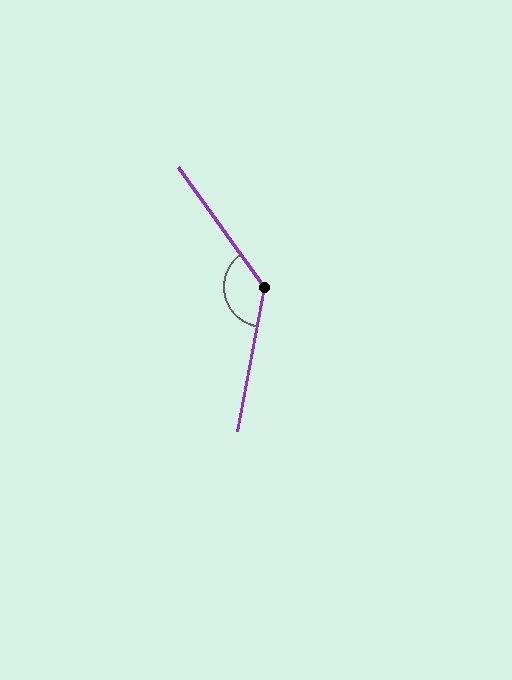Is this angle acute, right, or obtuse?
It is obtuse.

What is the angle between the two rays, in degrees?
Approximately 134 degrees.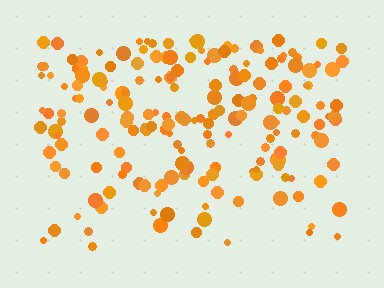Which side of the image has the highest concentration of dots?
The top.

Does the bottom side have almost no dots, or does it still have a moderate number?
Still a moderate number, just noticeably fewer than the top.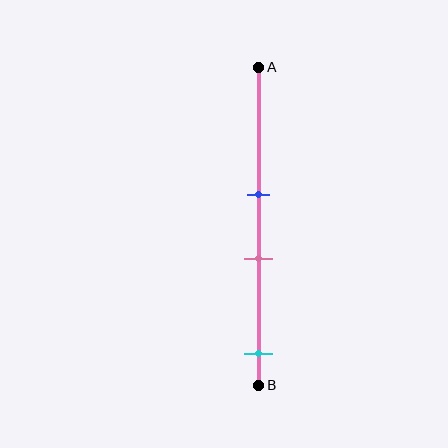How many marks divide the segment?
There are 3 marks dividing the segment.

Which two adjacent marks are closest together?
The blue and pink marks are the closest adjacent pair.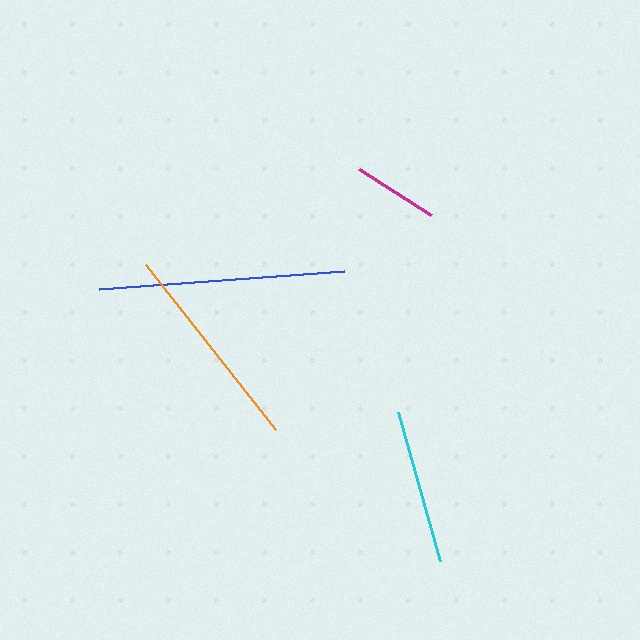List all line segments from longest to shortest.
From longest to shortest: blue, orange, cyan, magenta.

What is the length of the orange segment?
The orange segment is approximately 210 pixels long.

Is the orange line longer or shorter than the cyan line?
The orange line is longer than the cyan line.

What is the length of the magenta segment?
The magenta segment is approximately 85 pixels long.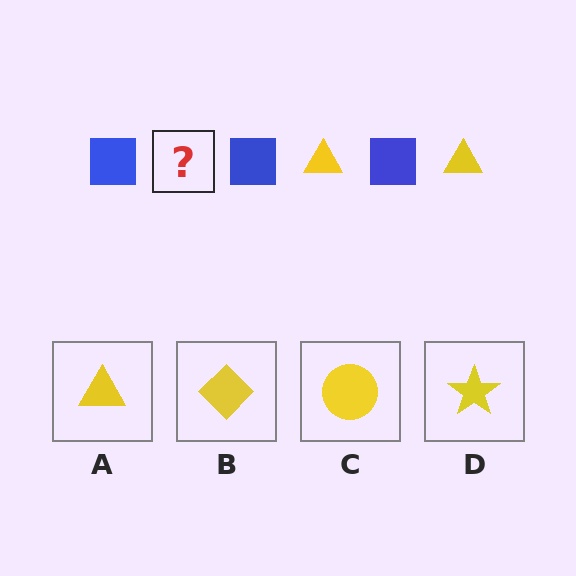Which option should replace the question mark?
Option A.